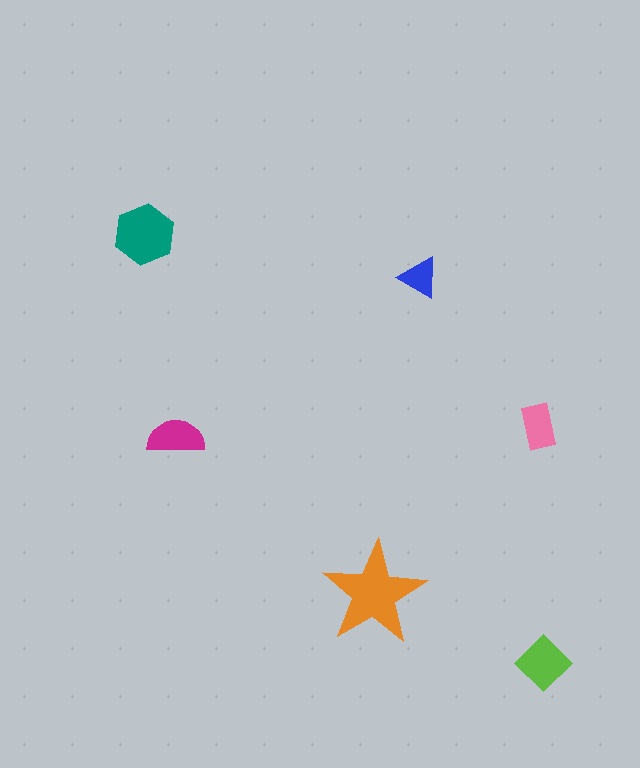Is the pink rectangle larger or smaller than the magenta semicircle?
Smaller.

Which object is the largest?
The orange star.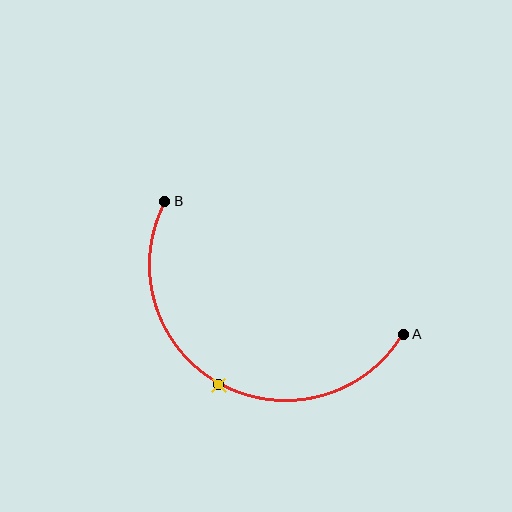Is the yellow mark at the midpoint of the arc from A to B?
Yes. The yellow mark lies on the arc at equal arc-length from both A and B — it is the arc midpoint.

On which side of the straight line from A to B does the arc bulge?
The arc bulges below the straight line connecting A and B.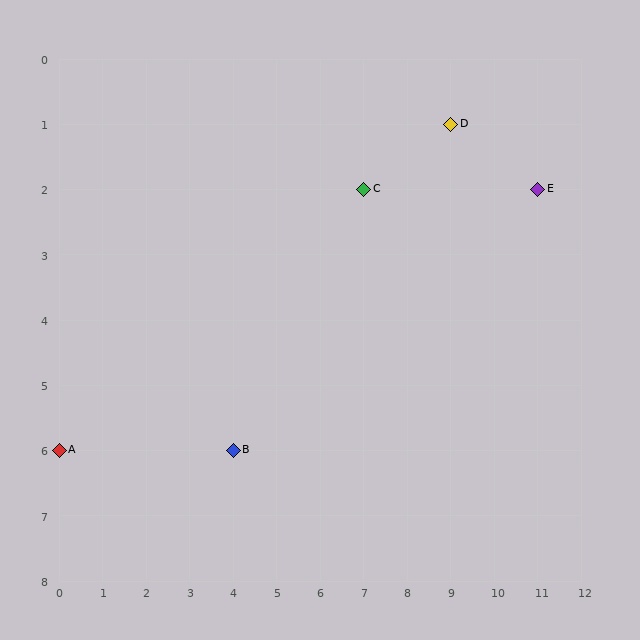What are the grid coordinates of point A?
Point A is at grid coordinates (0, 6).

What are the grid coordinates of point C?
Point C is at grid coordinates (7, 2).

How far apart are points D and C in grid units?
Points D and C are 2 columns and 1 row apart (about 2.2 grid units diagonally).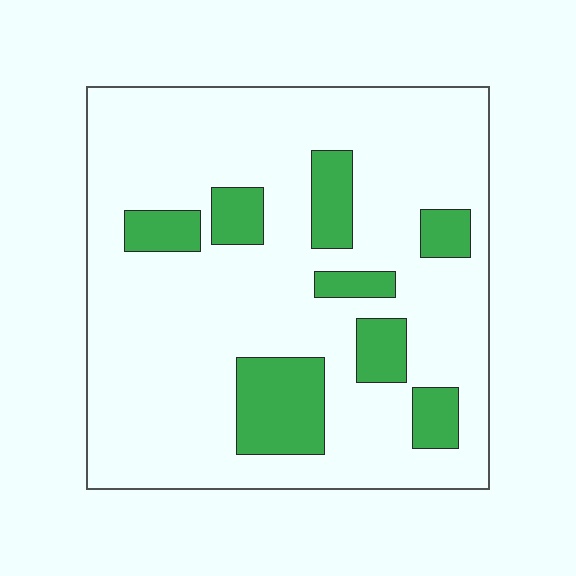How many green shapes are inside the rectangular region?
8.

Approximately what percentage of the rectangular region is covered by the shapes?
Approximately 20%.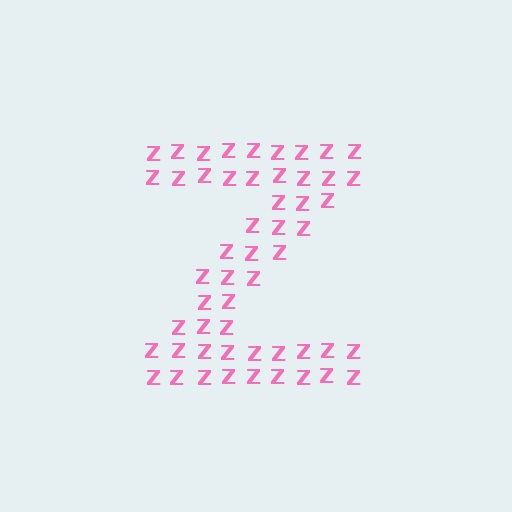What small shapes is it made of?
It is made of small letter Z's.